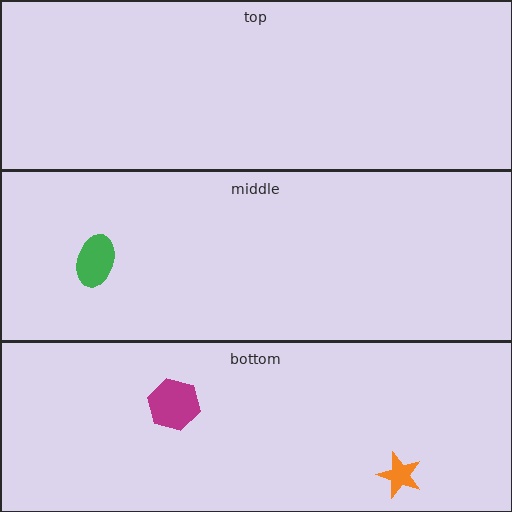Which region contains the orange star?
The bottom region.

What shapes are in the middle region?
The green ellipse.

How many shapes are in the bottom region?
2.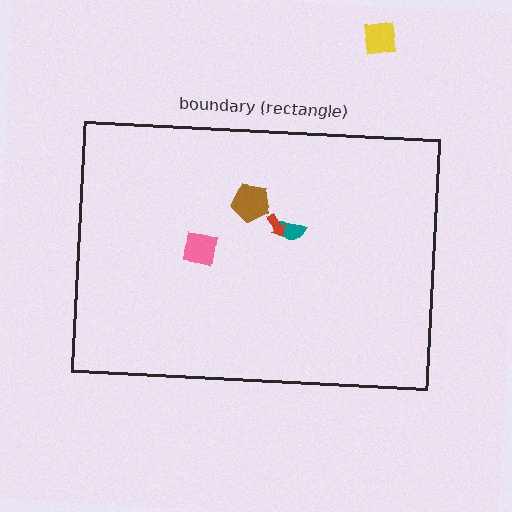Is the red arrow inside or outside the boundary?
Inside.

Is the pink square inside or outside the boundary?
Inside.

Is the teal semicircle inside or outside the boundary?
Inside.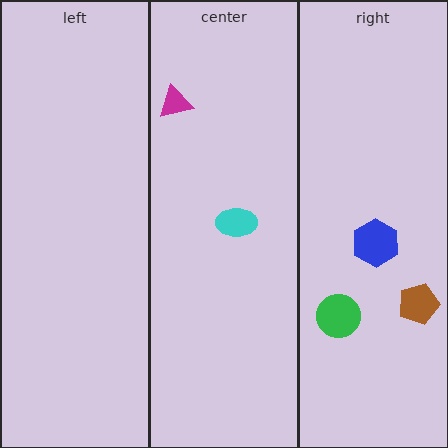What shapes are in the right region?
The blue hexagon, the brown pentagon, the green circle.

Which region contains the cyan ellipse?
The center region.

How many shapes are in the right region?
3.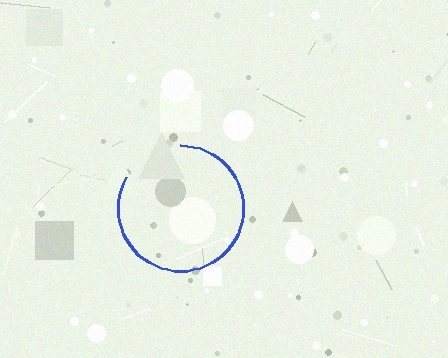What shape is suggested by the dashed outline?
The dashed outline suggests a circle.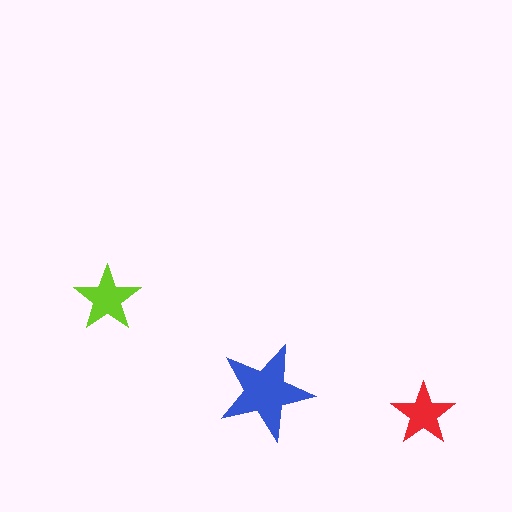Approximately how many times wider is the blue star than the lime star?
About 1.5 times wider.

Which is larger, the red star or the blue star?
The blue one.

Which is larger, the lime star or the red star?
The lime one.